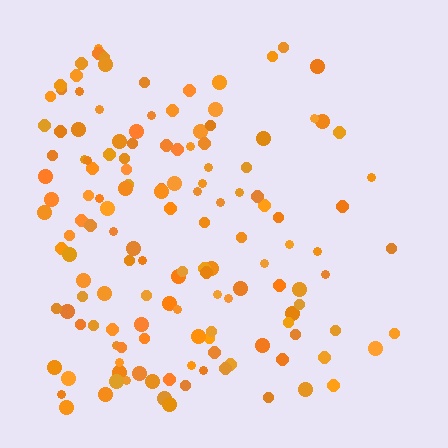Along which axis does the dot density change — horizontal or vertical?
Horizontal.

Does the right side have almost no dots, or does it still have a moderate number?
Still a moderate number, just noticeably fewer than the left.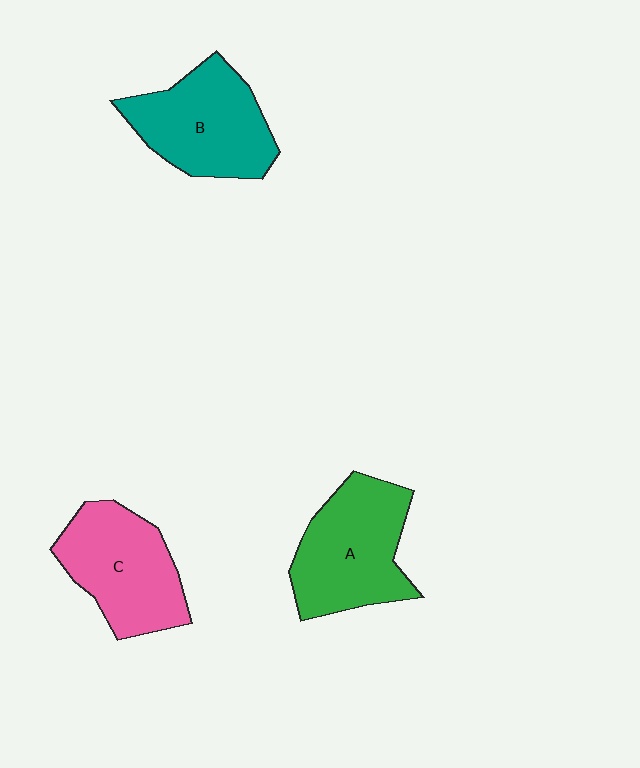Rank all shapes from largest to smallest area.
From largest to smallest: A (green), B (teal), C (pink).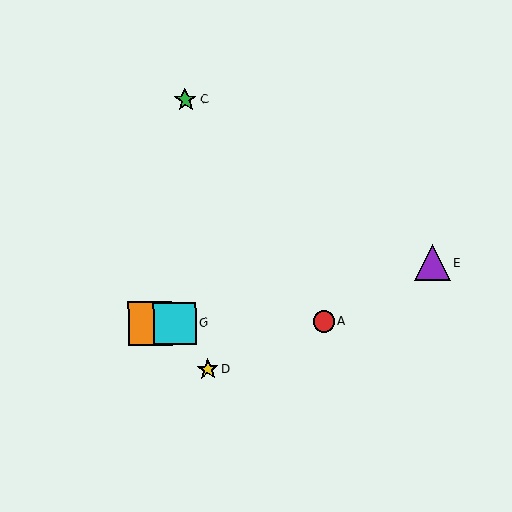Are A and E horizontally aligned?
No, A is at y≈322 and E is at y≈263.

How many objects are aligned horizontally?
4 objects (A, B, F, G) are aligned horizontally.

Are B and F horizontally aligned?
Yes, both are at y≈323.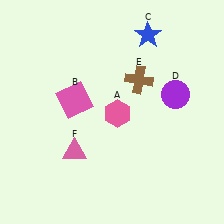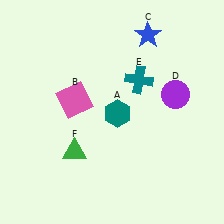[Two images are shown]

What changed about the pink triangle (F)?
In Image 1, F is pink. In Image 2, it changed to green.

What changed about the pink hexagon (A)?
In Image 1, A is pink. In Image 2, it changed to teal.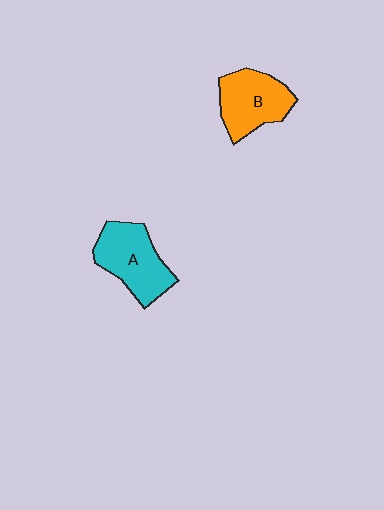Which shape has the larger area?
Shape A (cyan).